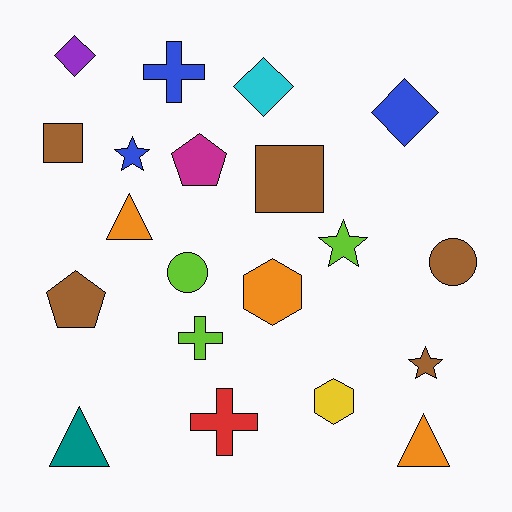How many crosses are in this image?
There are 3 crosses.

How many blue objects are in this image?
There are 3 blue objects.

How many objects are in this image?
There are 20 objects.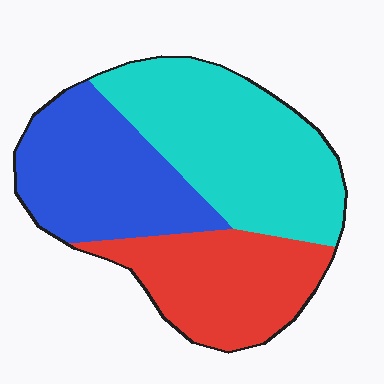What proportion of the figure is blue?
Blue covers about 30% of the figure.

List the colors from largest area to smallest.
From largest to smallest: cyan, blue, red.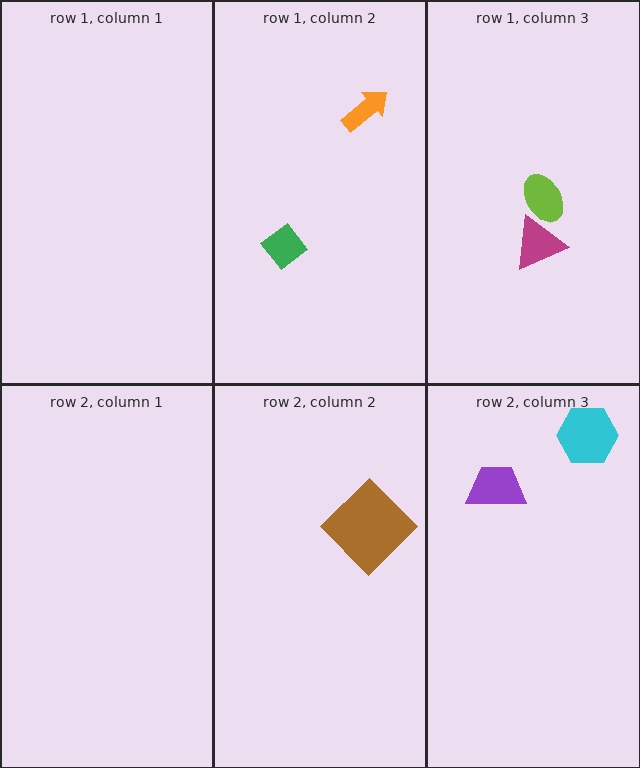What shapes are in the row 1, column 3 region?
The magenta triangle, the lime ellipse.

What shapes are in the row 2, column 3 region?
The purple trapezoid, the cyan hexagon.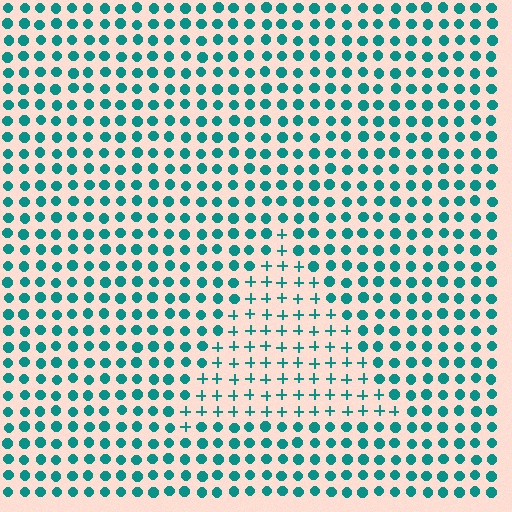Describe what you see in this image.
The image is filled with small teal elements arranged in a uniform grid. A triangle-shaped region contains plus signs, while the surrounding area contains circles. The boundary is defined purely by the change in element shape.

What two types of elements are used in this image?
The image uses plus signs inside the triangle region and circles outside it.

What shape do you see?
I see a triangle.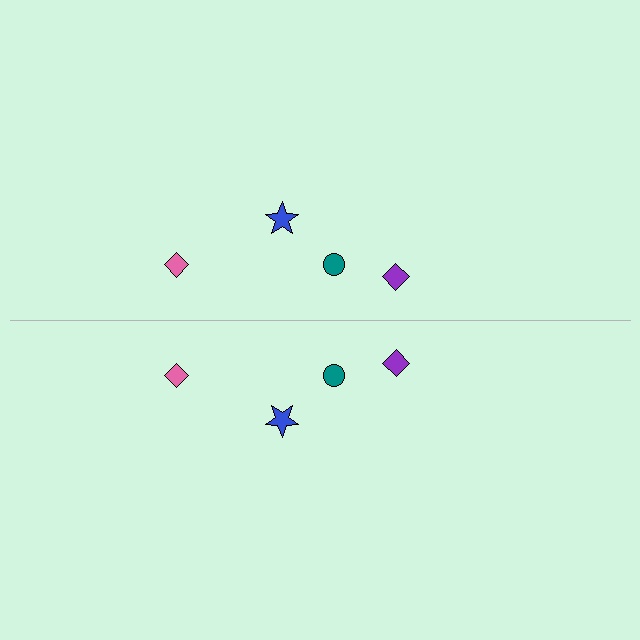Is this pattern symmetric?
Yes, this pattern has bilateral (reflection) symmetry.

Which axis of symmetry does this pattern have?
The pattern has a horizontal axis of symmetry running through the center of the image.